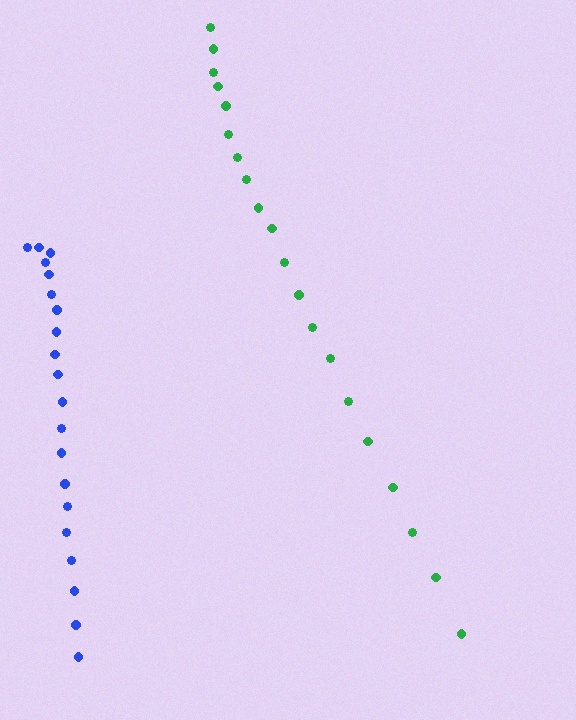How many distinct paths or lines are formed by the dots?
There are 2 distinct paths.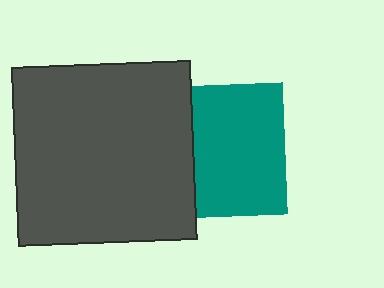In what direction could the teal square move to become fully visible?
The teal square could move right. That would shift it out from behind the dark gray square entirely.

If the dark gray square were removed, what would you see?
You would see the complete teal square.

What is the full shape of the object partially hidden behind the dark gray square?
The partially hidden object is a teal square.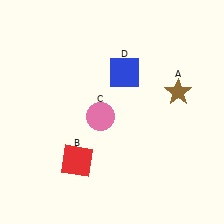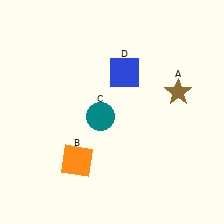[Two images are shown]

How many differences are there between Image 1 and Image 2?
There are 2 differences between the two images.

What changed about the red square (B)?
In Image 1, B is red. In Image 2, it changed to orange.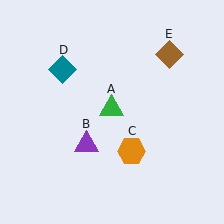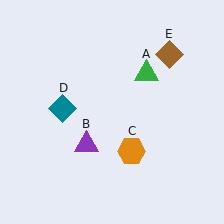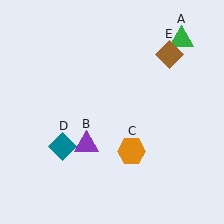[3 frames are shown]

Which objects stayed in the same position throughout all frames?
Purple triangle (object B) and orange hexagon (object C) and brown diamond (object E) remained stationary.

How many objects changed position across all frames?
2 objects changed position: green triangle (object A), teal diamond (object D).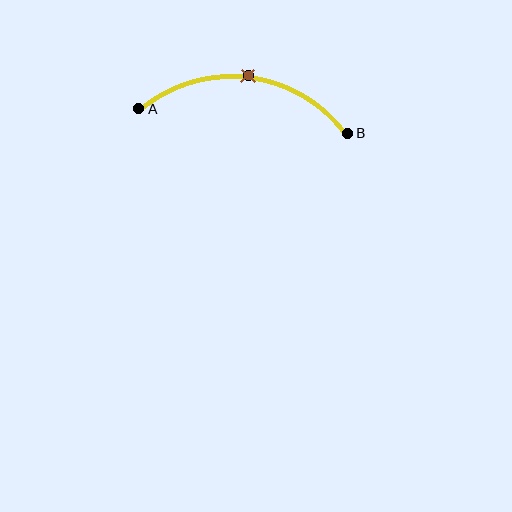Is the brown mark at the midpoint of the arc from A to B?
Yes. The brown mark lies on the arc at equal arc-length from both A and B — it is the arc midpoint.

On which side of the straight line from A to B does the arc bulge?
The arc bulges above the straight line connecting A and B.